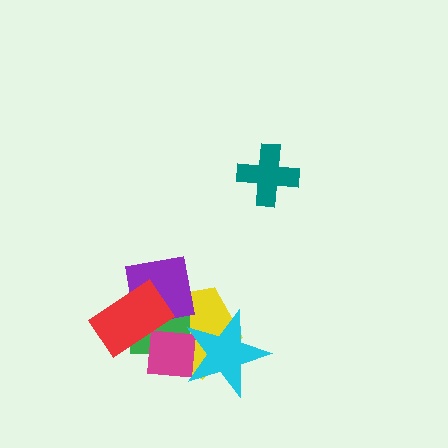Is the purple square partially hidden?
Yes, it is partially covered by another shape.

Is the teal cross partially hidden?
No, no other shape covers it.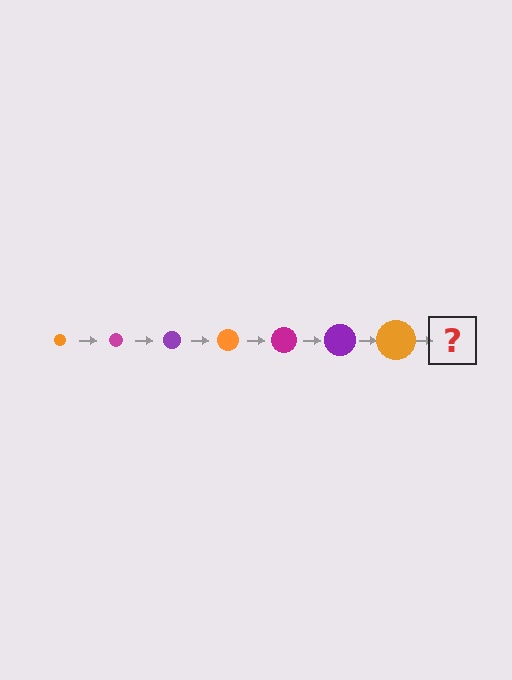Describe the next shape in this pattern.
It should be a magenta circle, larger than the previous one.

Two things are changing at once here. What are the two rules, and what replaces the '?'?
The two rules are that the circle grows larger each step and the color cycles through orange, magenta, and purple. The '?' should be a magenta circle, larger than the previous one.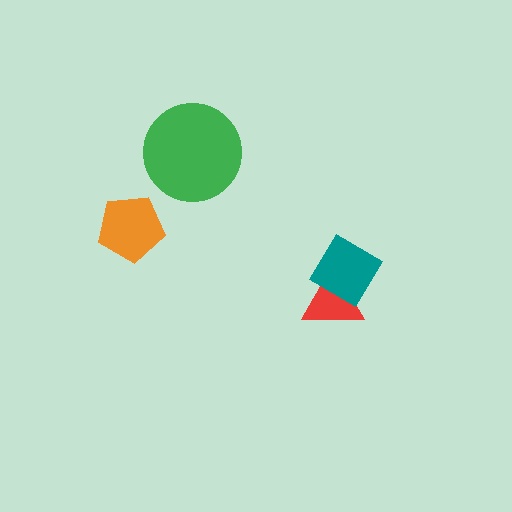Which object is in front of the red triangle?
The teal diamond is in front of the red triangle.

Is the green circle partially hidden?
No, no other shape covers it.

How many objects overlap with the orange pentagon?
0 objects overlap with the orange pentagon.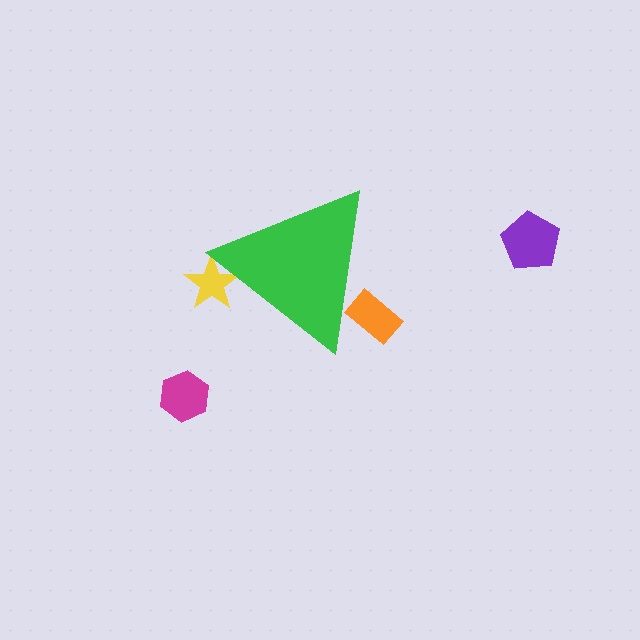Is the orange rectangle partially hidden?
Yes, the orange rectangle is partially hidden behind the green triangle.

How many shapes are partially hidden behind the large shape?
2 shapes are partially hidden.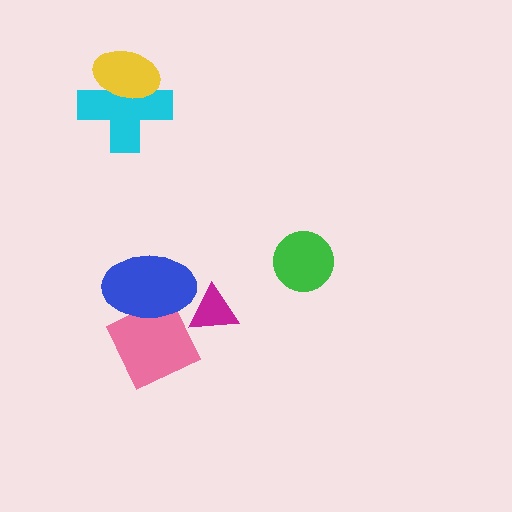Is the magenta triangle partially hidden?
Yes, it is partially covered by another shape.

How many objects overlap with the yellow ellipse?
1 object overlaps with the yellow ellipse.